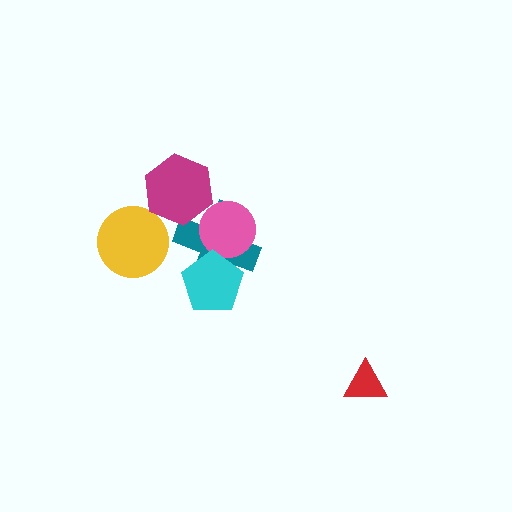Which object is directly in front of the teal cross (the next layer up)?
The pink circle is directly in front of the teal cross.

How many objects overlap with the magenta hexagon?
1 object overlaps with the magenta hexagon.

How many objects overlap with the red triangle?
0 objects overlap with the red triangle.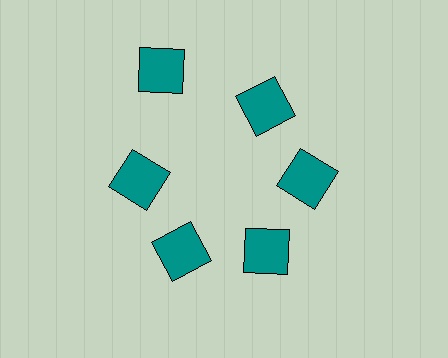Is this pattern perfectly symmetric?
No. The 6 teal squares are arranged in a ring, but one element near the 11 o'clock position is pushed outward from the center, breaking the 6-fold rotational symmetry.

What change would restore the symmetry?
The symmetry would be restored by moving it inward, back onto the ring so that all 6 squares sit at equal angles and equal distance from the center.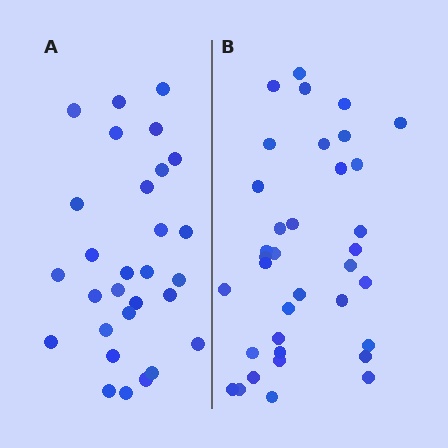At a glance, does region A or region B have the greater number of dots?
Region B (the right region) has more dots.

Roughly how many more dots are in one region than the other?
Region B has roughly 8 or so more dots than region A.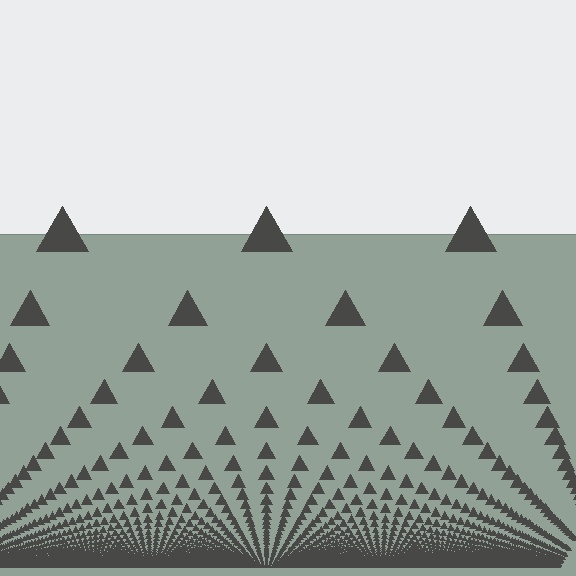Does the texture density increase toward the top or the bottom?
Density increases toward the bottom.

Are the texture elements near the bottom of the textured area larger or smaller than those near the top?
Smaller. The gradient is inverted — elements near the bottom are smaller and denser.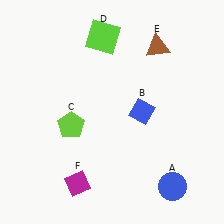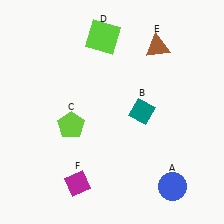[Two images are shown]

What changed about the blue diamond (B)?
In Image 1, B is blue. In Image 2, it changed to teal.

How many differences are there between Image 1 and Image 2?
There is 1 difference between the two images.